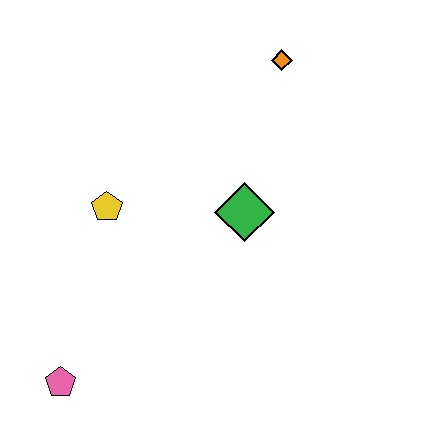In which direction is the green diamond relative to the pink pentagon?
The green diamond is to the right of the pink pentagon.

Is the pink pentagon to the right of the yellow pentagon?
No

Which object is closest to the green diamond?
The yellow pentagon is closest to the green diamond.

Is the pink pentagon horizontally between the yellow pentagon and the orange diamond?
No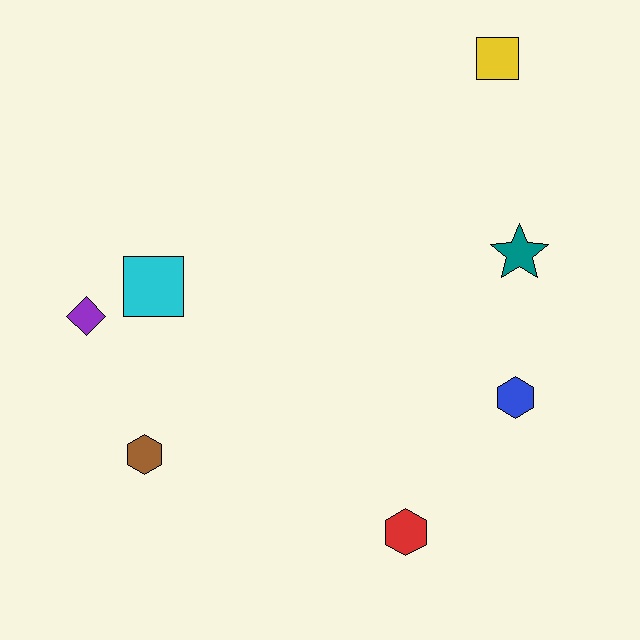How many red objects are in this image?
There is 1 red object.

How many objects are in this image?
There are 7 objects.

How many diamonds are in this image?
There is 1 diamond.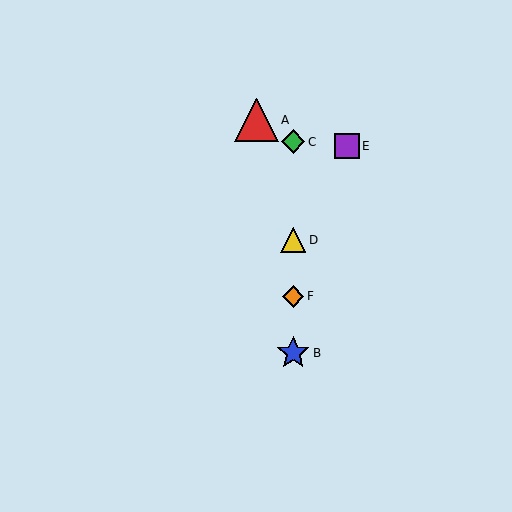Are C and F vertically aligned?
Yes, both are at x≈293.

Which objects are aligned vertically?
Objects B, C, D, F are aligned vertically.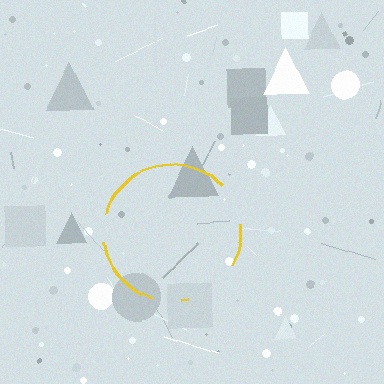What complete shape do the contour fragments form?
The contour fragments form a circle.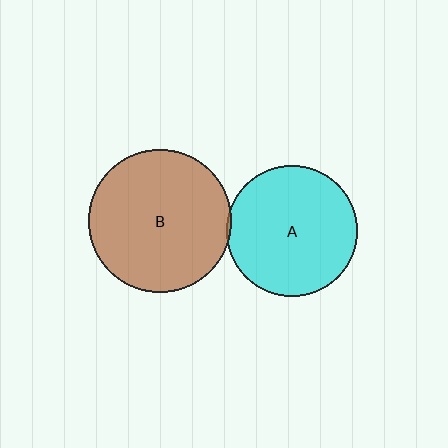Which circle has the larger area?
Circle B (brown).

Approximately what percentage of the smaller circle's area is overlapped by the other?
Approximately 5%.